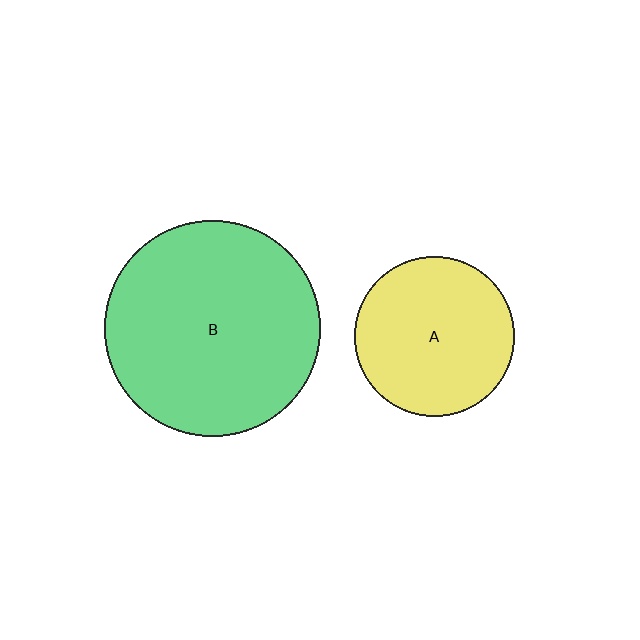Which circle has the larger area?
Circle B (green).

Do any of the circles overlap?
No, none of the circles overlap.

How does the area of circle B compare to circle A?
Approximately 1.8 times.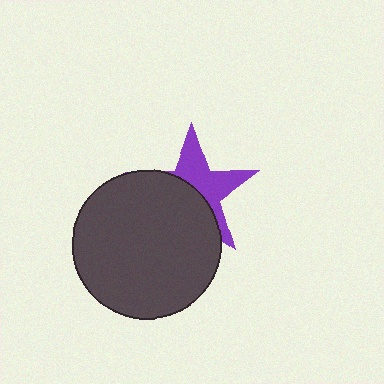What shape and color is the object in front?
The object in front is a dark gray circle.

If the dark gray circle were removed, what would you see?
You would see the complete purple star.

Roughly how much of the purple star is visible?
About half of it is visible (roughly 47%).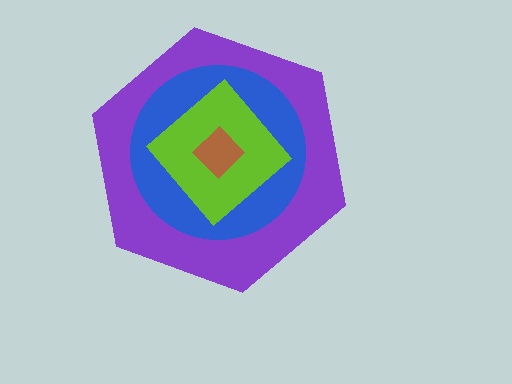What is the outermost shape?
The purple hexagon.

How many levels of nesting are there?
4.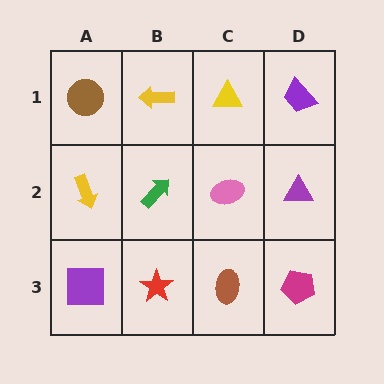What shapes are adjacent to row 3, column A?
A yellow arrow (row 2, column A), a red star (row 3, column B).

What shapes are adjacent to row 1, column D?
A purple triangle (row 2, column D), a yellow triangle (row 1, column C).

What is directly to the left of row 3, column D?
A brown ellipse.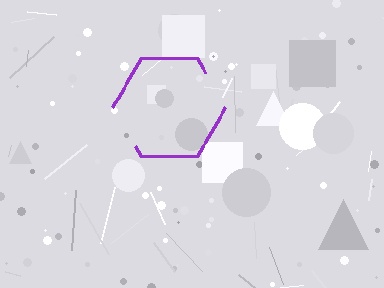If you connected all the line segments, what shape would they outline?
They would outline a hexagon.